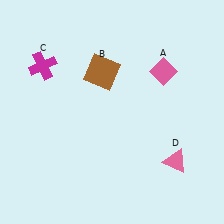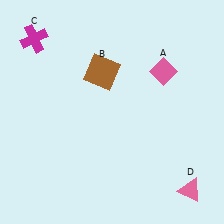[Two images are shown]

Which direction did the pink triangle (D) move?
The pink triangle (D) moved down.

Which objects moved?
The objects that moved are: the magenta cross (C), the pink triangle (D).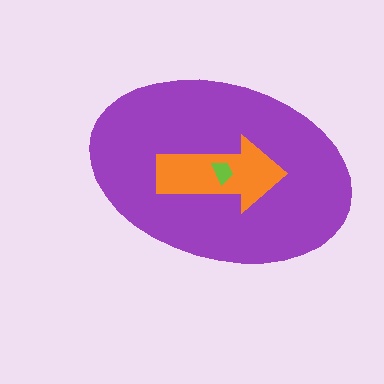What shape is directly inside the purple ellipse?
The orange arrow.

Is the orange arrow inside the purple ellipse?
Yes.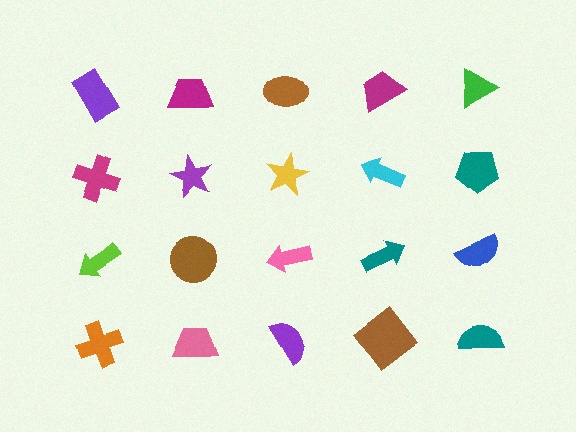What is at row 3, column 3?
A pink arrow.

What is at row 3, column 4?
A teal arrow.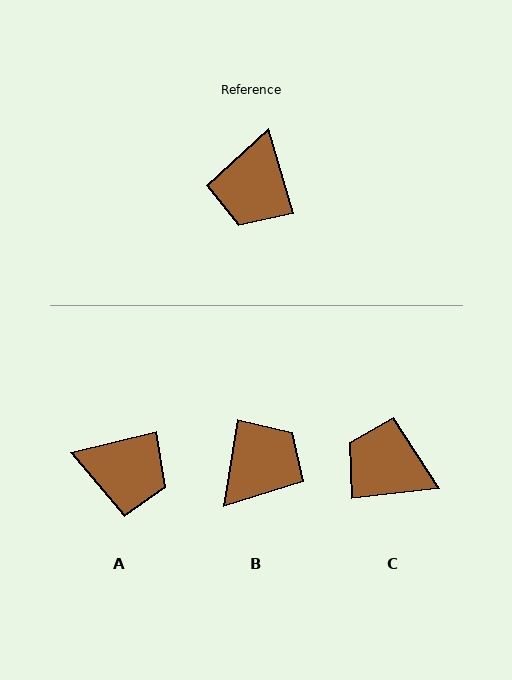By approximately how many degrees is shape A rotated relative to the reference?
Approximately 87 degrees counter-clockwise.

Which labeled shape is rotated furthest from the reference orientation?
B, about 155 degrees away.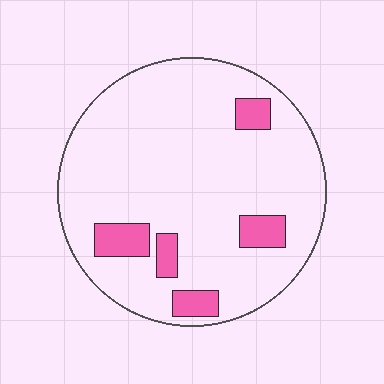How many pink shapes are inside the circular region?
5.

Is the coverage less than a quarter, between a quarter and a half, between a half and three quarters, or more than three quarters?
Less than a quarter.